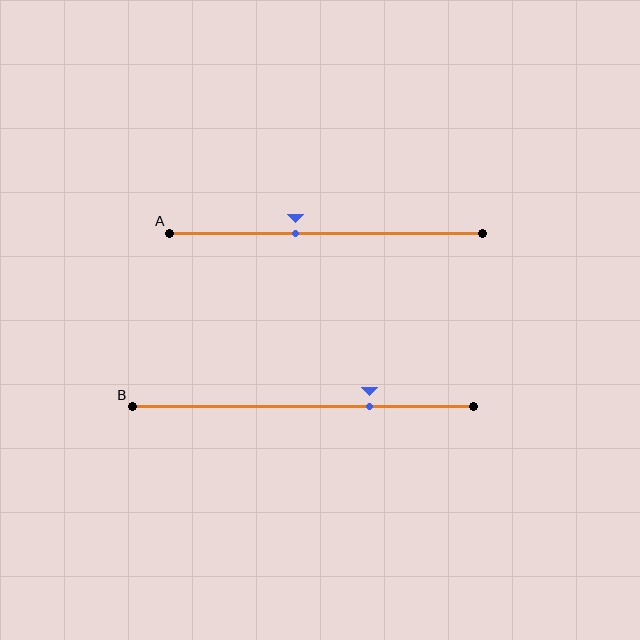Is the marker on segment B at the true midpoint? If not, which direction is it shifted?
No, the marker on segment B is shifted to the right by about 19% of the segment length.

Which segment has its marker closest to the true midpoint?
Segment A has its marker closest to the true midpoint.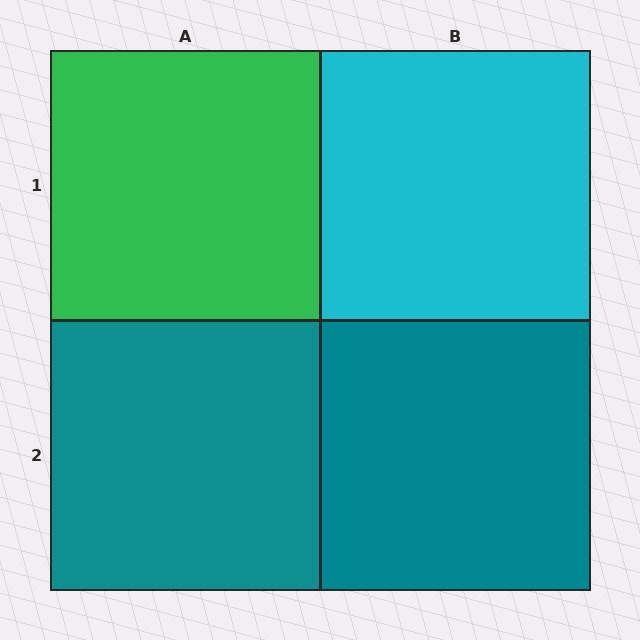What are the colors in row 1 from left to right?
Green, cyan.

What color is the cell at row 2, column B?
Teal.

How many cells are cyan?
1 cell is cyan.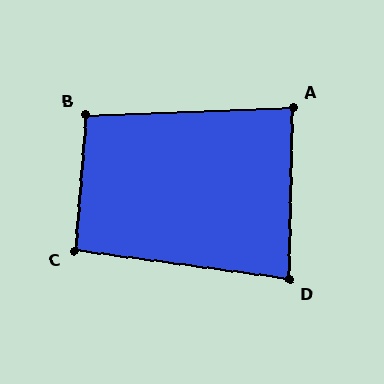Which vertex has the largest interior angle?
B, at approximately 97 degrees.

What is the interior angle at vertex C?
Approximately 93 degrees (approximately right).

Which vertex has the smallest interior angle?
D, at approximately 83 degrees.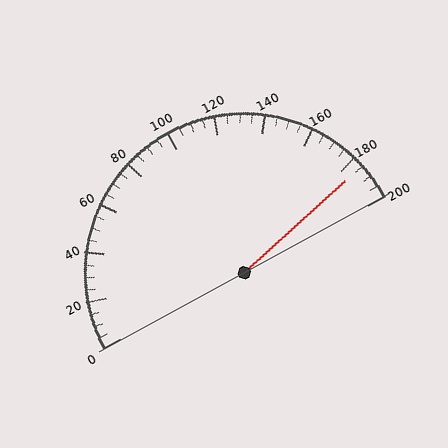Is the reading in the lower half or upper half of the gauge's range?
The reading is in the upper half of the range (0 to 200).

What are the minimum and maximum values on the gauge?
The gauge ranges from 0 to 200.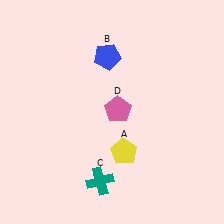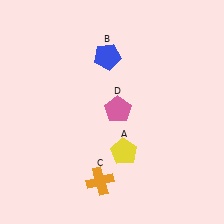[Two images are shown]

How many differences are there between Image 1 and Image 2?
There is 1 difference between the two images.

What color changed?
The cross (C) changed from teal in Image 1 to orange in Image 2.